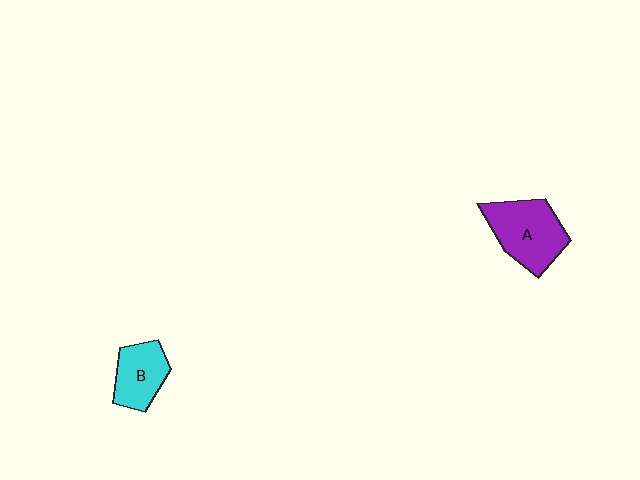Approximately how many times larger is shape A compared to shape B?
Approximately 1.5 times.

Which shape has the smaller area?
Shape B (cyan).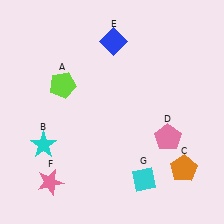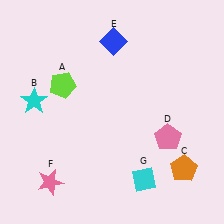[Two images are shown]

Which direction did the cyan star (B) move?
The cyan star (B) moved up.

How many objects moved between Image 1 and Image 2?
1 object moved between the two images.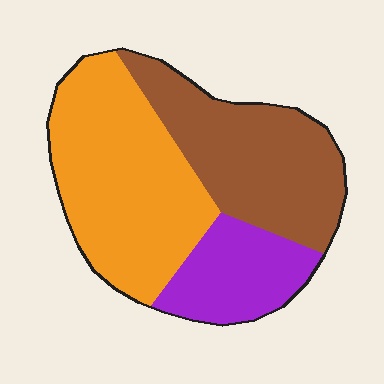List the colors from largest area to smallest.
From largest to smallest: orange, brown, purple.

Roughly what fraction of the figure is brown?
Brown takes up between a third and a half of the figure.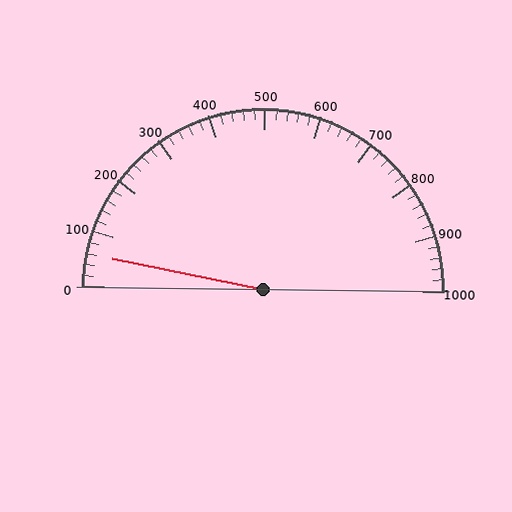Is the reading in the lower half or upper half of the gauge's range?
The reading is in the lower half of the range (0 to 1000).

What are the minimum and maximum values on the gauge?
The gauge ranges from 0 to 1000.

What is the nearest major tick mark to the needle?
The nearest major tick mark is 100.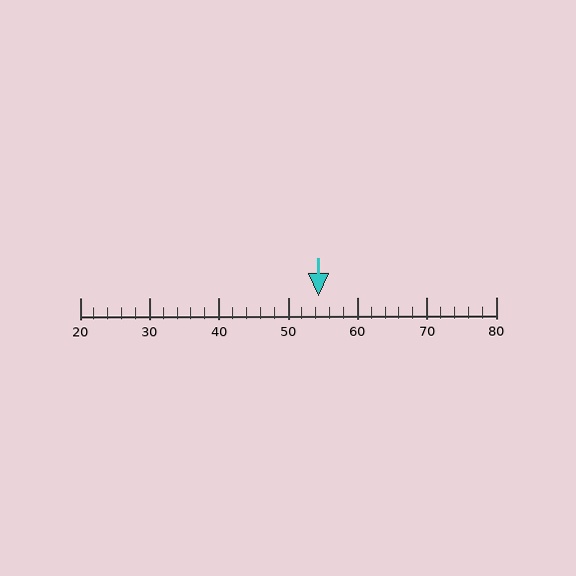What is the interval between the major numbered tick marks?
The major tick marks are spaced 10 units apart.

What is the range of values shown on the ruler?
The ruler shows values from 20 to 80.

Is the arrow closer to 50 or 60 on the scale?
The arrow is closer to 50.